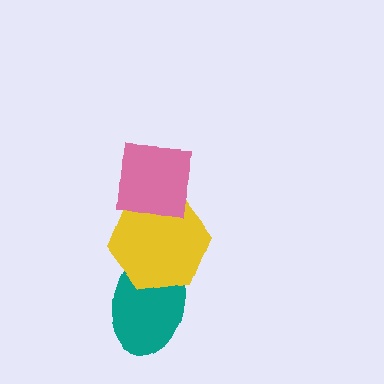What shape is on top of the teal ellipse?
The yellow hexagon is on top of the teal ellipse.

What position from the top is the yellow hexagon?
The yellow hexagon is 2nd from the top.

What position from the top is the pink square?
The pink square is 1st from the top.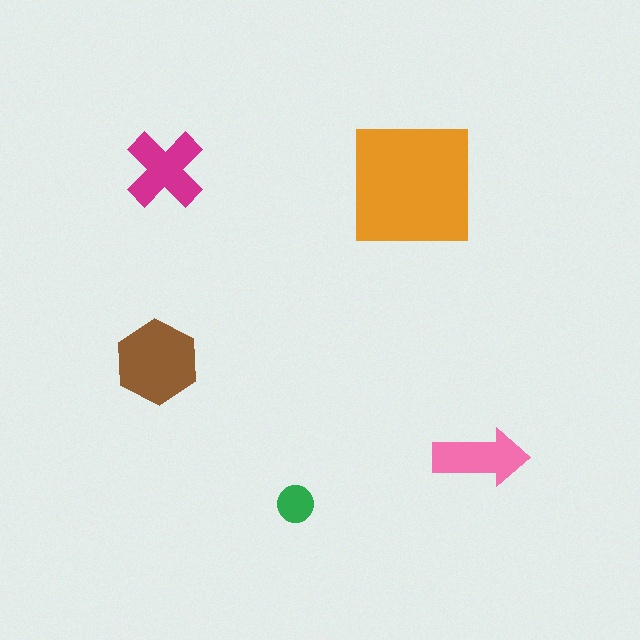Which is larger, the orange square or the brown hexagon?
The orange square.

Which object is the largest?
The orange square.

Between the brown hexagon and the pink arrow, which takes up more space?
The brown hexagon.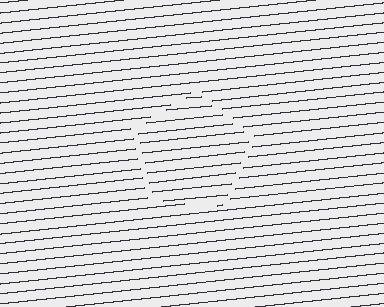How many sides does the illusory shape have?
5 sides — the line-ends trace a pentagon.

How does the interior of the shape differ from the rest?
The interior of the shape contains the same grating, shifted by half a period — the contour is defined by the phase discontinuity where line-ends from the inner and outer gratings abut.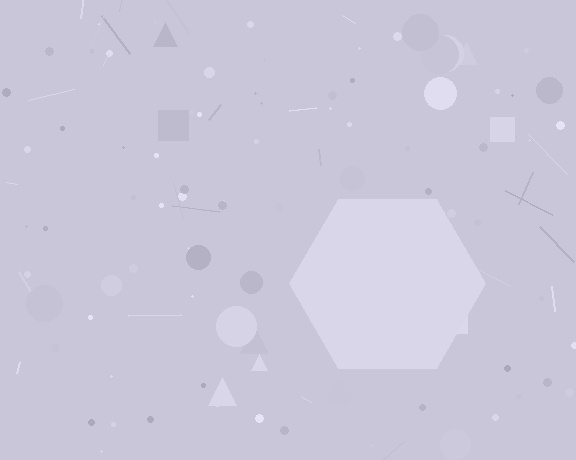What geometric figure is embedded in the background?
A hexagon is embedded in the background.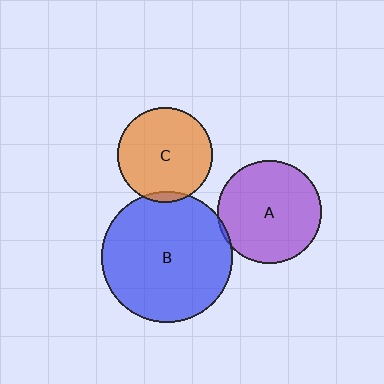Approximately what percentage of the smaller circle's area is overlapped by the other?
Approximately 5%.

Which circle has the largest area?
Circle B (blue).